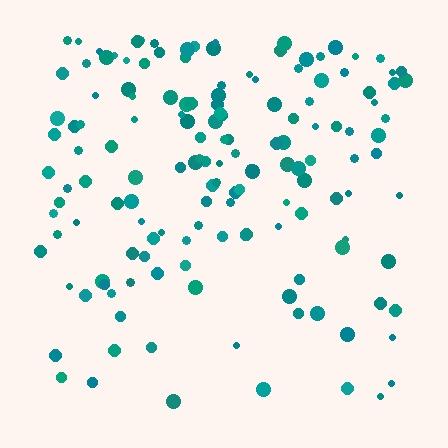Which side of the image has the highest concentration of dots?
The top.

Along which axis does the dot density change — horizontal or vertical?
Vertical.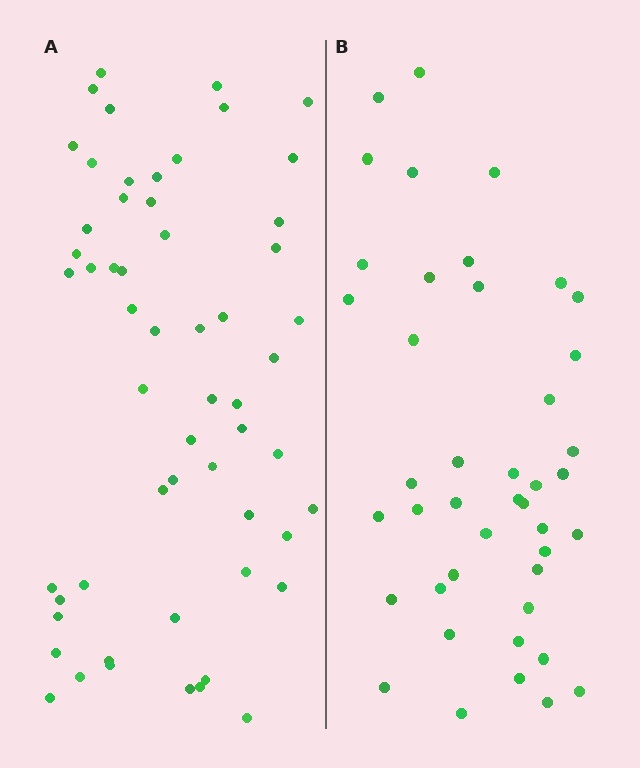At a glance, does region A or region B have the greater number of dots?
Region A (the left region) has more dots.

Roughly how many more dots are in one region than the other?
Region A has approximately 15 more dots than region B.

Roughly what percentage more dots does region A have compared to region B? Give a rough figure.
About 35% more.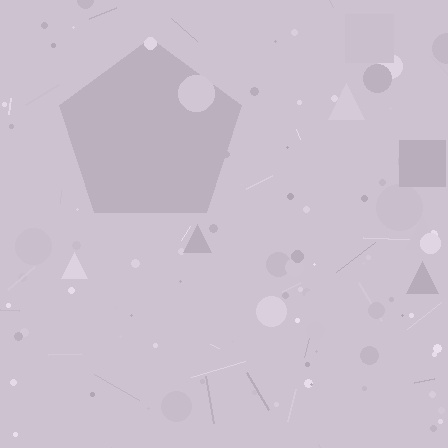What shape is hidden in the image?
A pentagon is hidden in the image.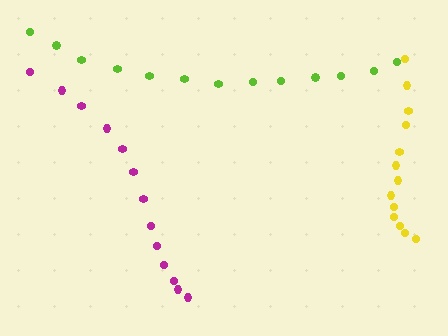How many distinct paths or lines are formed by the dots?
There are 3 distinct paths.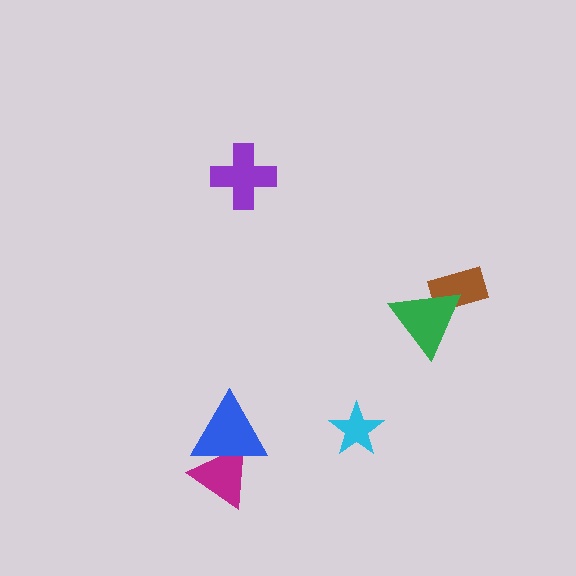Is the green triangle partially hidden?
No, no other shape covers it.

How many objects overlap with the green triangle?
1 object overlaps with the green triangle.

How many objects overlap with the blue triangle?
1 object overlaps with the blue triangle.